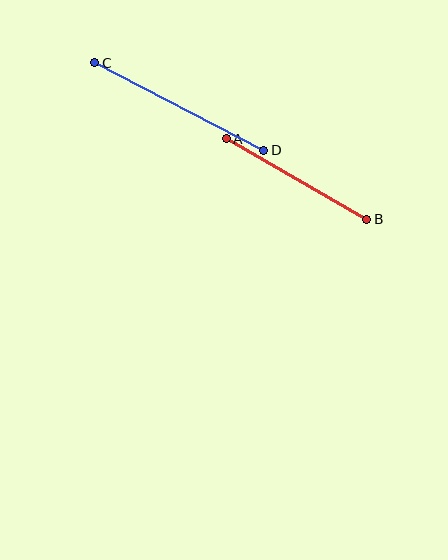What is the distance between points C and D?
The distance is approximately 190 pixels.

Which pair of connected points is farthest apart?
Points C and D are farthest apart.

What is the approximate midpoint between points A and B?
The midpoint is at approximately (297, 179) pixels.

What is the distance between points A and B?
The distance is approximately 162 pixels.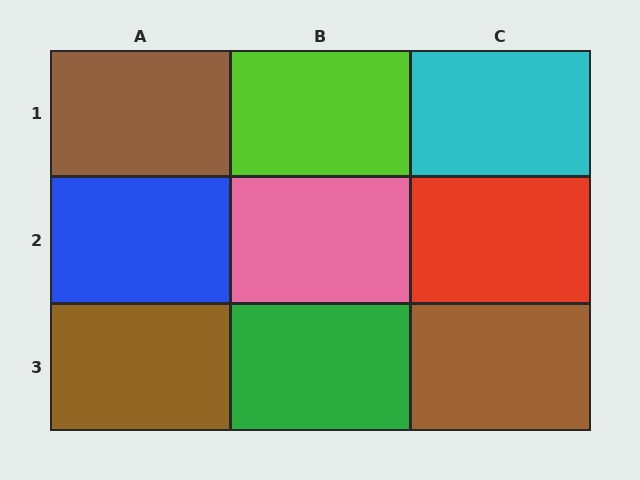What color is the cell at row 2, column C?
Red.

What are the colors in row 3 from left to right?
Brown, green, brown.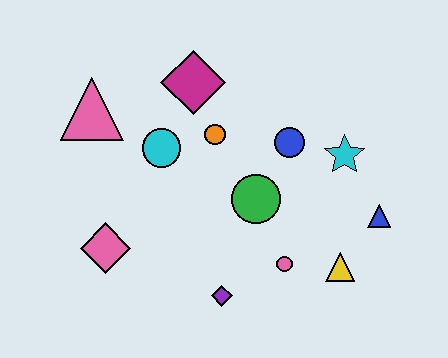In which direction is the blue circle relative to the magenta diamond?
The blue circle is to the right of the magenta diamond.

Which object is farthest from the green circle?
The pink triangle is farthest from the green circle.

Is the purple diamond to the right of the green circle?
No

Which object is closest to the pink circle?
The yellow triangle is closest to the pink circle.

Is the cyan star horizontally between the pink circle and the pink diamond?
No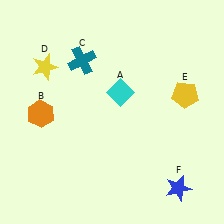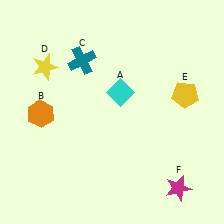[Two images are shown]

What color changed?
The star (F) changed from blue in Image 1 to magenta in Image 2.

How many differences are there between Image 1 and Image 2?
There is 1 difference between the two images.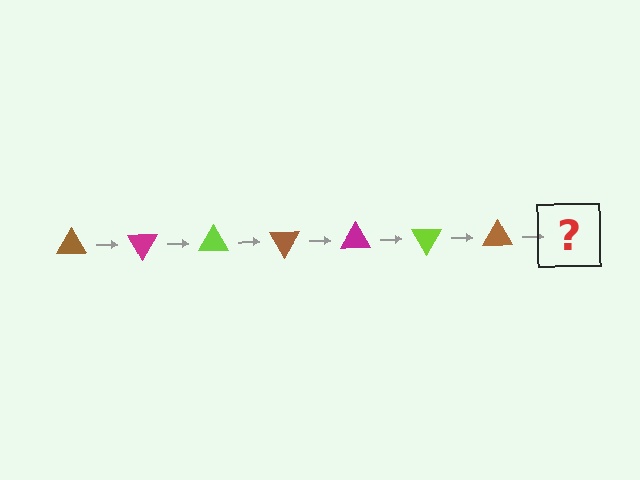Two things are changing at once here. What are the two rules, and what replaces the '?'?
The two rules are that it rotates 60 degrees each step and the color cycles through brown, magenta, and lime. The '?' should be a magenta triangle, rotated 420 degrees from the start.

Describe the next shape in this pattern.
It should be a magenta triangle, rotated 420 degrees from the start.